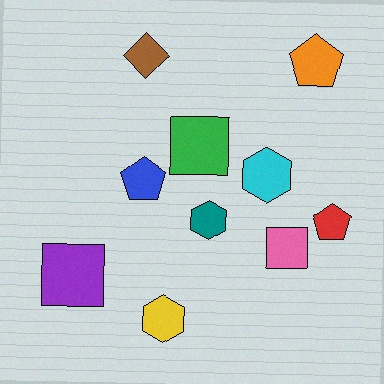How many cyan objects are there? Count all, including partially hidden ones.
There is 1 cyan object.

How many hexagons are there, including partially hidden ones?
There are 3 hexagons.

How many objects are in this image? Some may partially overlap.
There are 10 objects.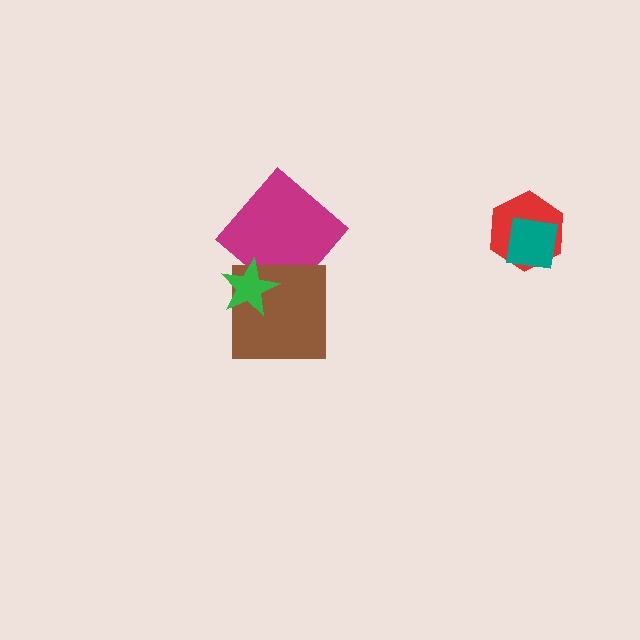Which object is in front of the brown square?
The green star is in front of the brown square.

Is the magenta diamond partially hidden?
Yes, it is partially covered by another shape.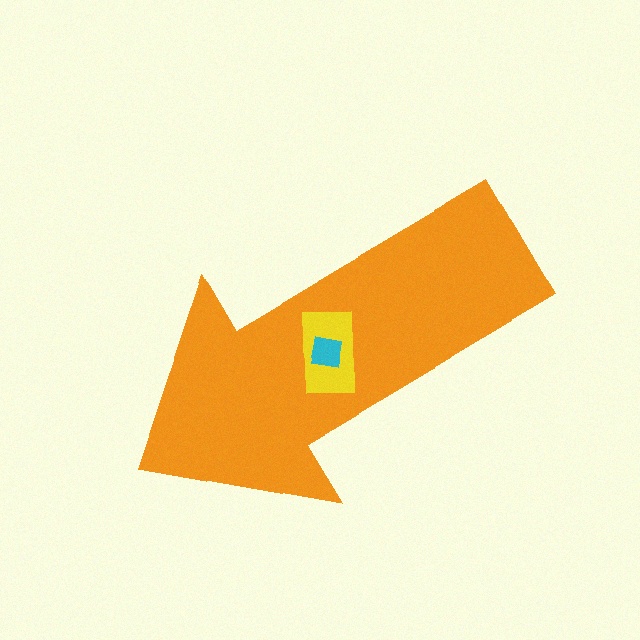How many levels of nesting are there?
3.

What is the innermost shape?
The cyan square.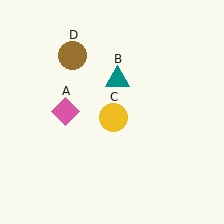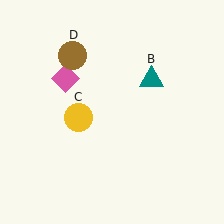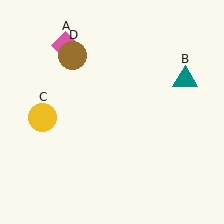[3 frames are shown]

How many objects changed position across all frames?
3 objects changed position: pink diamond (object A), teal triangle (object B), yellow circle (object C).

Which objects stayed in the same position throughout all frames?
Brown circle (object D) remained stationary.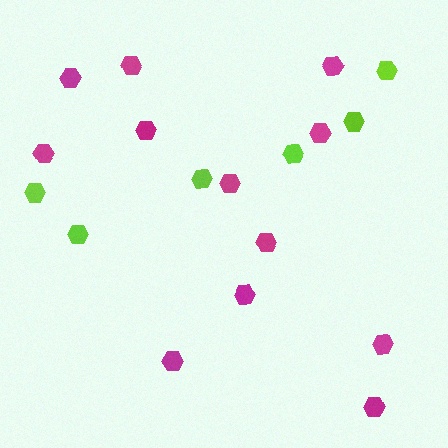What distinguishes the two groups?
There are 2 groups: one group of magenta hexagons (12) and one group of lime hexagons (6).